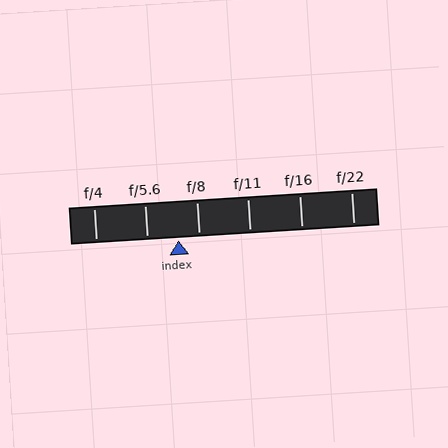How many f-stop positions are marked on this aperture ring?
There are 6 f-stop positions marked.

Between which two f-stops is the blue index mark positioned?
The index mark is between f/5.6 and f/8.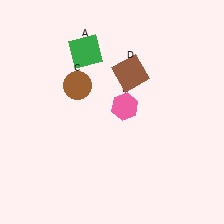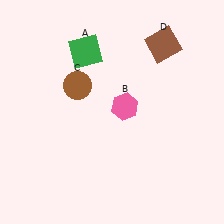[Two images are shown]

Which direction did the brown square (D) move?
The brown square (D) moved right.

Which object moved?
The brown square (D) moved right.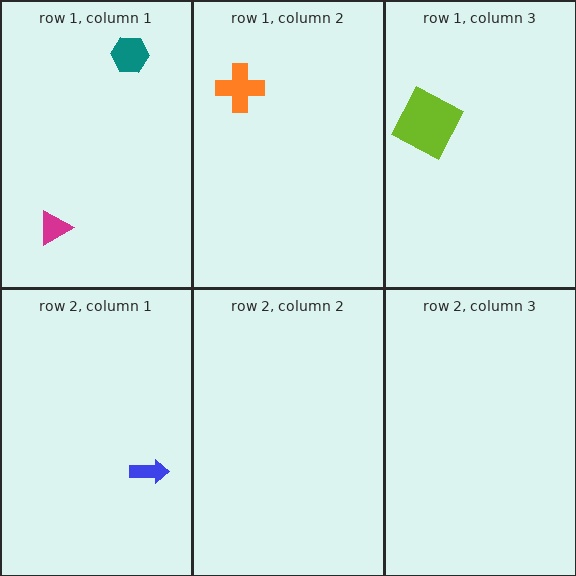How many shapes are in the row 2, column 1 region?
1.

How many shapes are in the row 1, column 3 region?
1.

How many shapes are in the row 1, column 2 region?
1.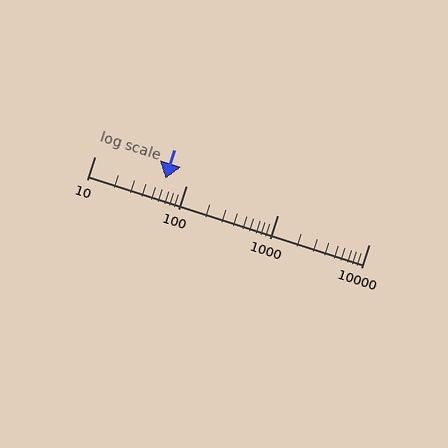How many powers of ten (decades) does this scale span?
The scale spans 3 decades, from 10 to 10000.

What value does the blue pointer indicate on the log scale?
The pointer indicates approximately 60.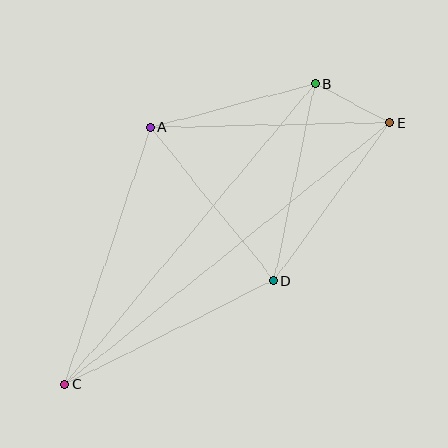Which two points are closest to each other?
Points B and E are closest to each other.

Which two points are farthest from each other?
Points C and E are farthest from each other.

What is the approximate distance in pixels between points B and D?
The distance between B and D is approximately 201 pixels.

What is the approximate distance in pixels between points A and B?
The distance between A and B is approximately 170 pixels.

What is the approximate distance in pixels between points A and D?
The distance between A and D is approximately 196 pixels.